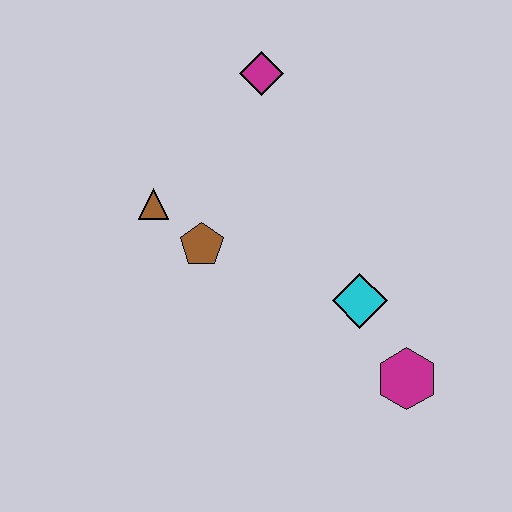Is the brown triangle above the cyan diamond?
Yes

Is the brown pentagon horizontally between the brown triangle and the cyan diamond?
Yes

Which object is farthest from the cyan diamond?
The magenta diamond is farthest from the cyan diamond.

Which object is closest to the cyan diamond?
The magenta hexagon is closest to the cyan diamond.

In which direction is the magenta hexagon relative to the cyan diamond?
The magenta hexagon is below the cyan diamond.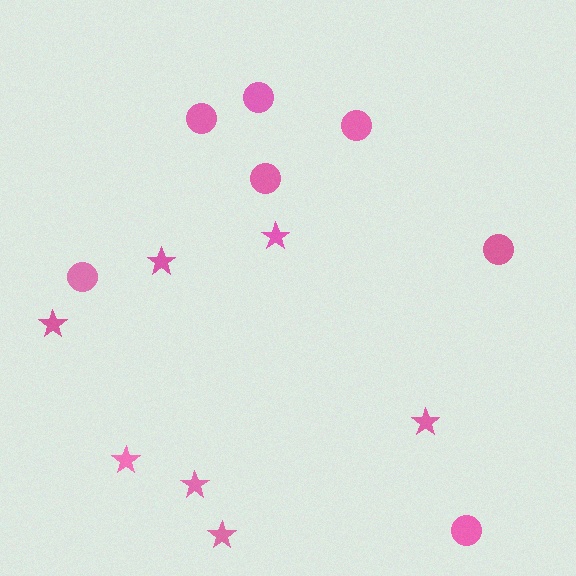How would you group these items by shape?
There are 2 groups: one group of stars (7) and one group of circles (7).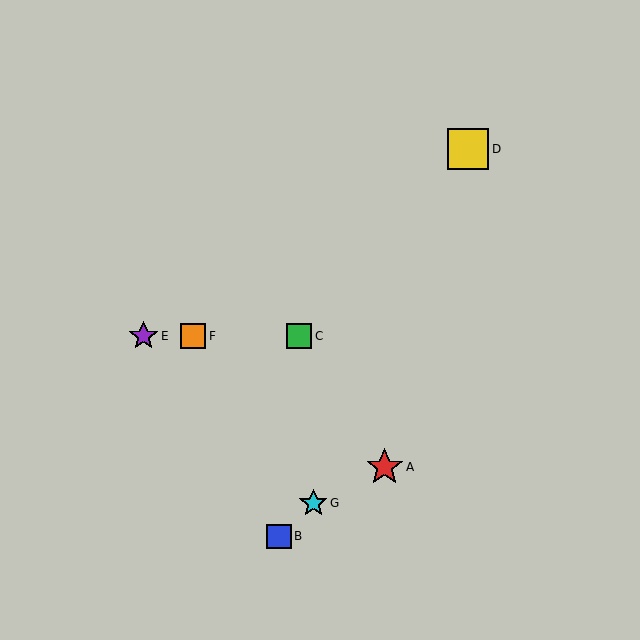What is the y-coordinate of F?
Object F is at y≈336.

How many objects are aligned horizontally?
3 objects (C, E, F) are aligned horizontally.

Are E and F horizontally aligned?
Yes, both are at y≈336.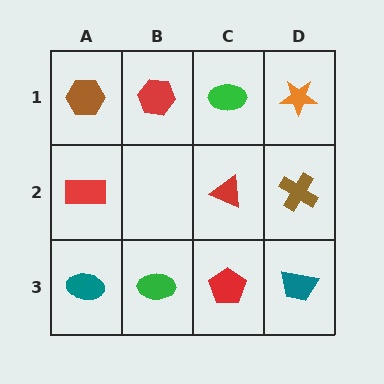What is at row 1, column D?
An orange star.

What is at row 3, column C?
A red pentagon.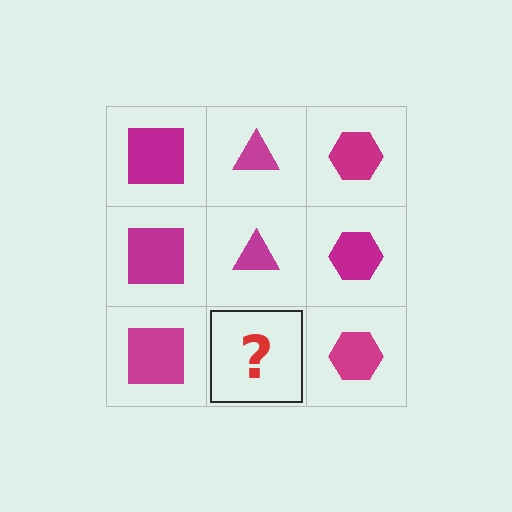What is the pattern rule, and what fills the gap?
The rule is that each column has a consistent shape. The gap should be filled with a magenta triangle.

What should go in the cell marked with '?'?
The missing cell should contain a magenta triangle.